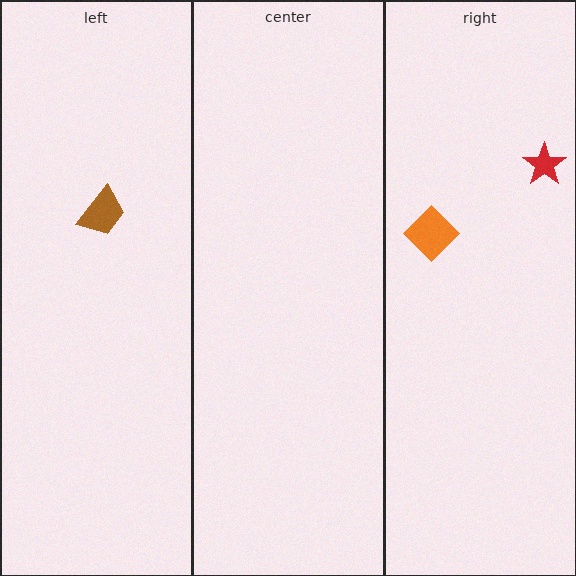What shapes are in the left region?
The brown trapezoid.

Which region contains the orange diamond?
The right region.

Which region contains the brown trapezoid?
The left region.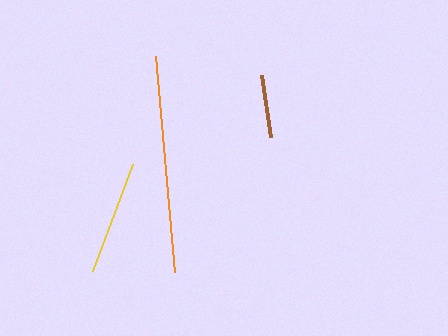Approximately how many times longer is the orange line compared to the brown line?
The orange line is approximately 3.5 times the length of the brown line.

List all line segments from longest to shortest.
From longest to shortest: orange, yellow, brown.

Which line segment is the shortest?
The brown line is the shortest at approximately 62 pixels.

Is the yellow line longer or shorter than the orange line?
The orange line is longer than the yellow line.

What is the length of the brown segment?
The brown segment is approximately 62 pixels long.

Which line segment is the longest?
The orange line is the longest at approximately 217 pixels.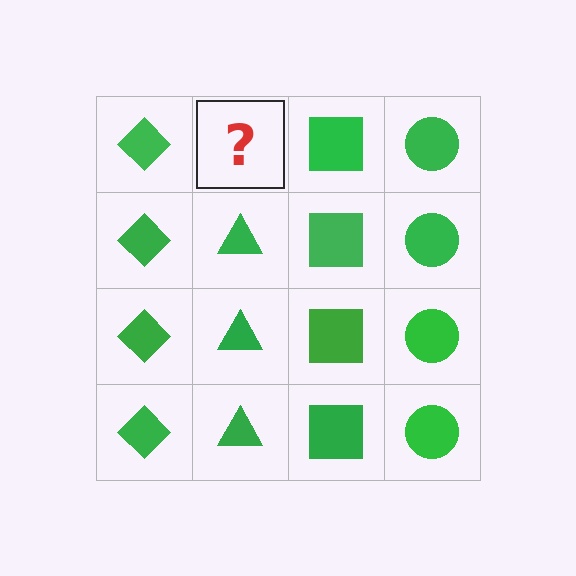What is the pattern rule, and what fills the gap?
The rule is that each column has a consistent shape. The gap should be filled with a green triangle.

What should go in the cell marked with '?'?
The missing cell should contain a green triangle.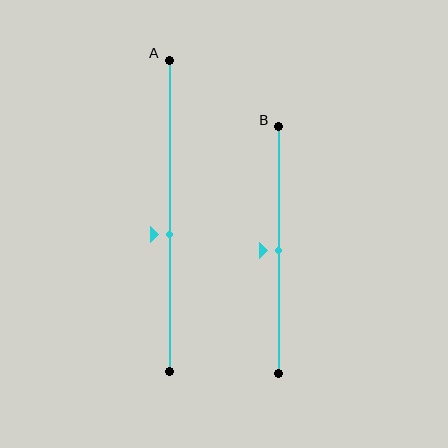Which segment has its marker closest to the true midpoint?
Segment B has its marker closest to the true midpoint.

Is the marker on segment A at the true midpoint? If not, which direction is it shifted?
No, the marker on segment A is shifted downward by about 6% of the segment length.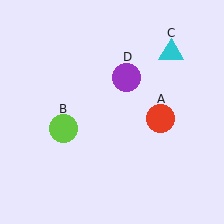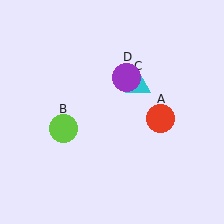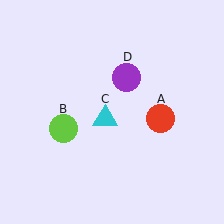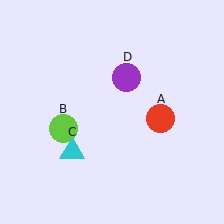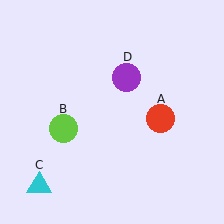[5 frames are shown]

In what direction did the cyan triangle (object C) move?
The cyan triangle (object C) moved down and to the left.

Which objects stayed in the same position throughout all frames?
Red circle (object A) and lime circle (object B) and purple circle (object D) remained stationary.